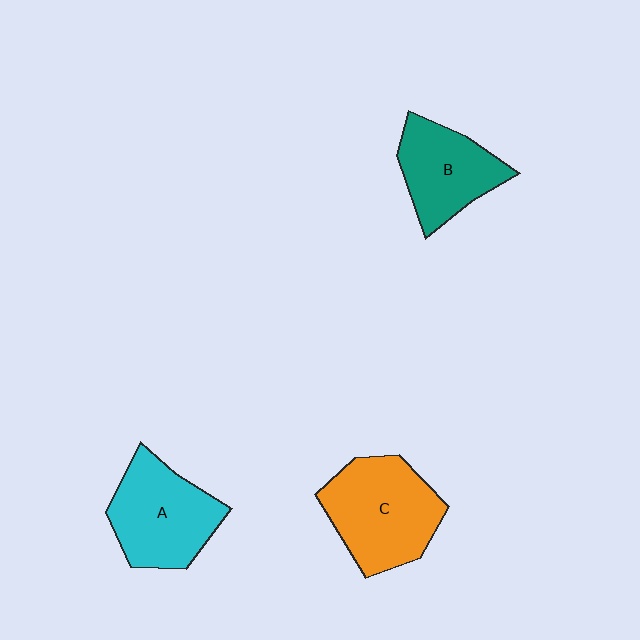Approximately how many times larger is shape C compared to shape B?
Approximately 1.3 times.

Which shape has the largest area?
Shape C (orange).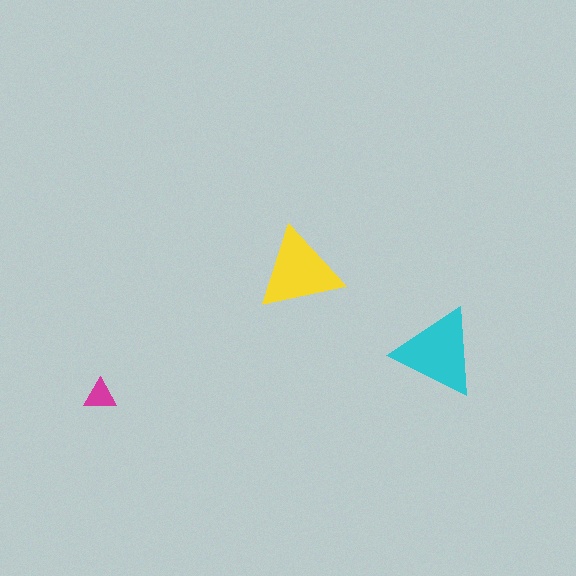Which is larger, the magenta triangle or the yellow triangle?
The yellow one.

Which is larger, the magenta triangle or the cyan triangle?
The cyan one.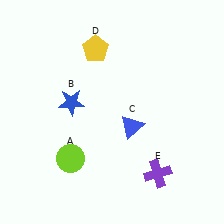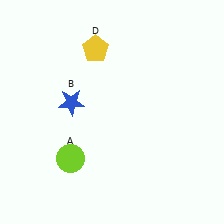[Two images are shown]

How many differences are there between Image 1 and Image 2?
There are 2 differences between the two images.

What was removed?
The purple cross (E), the blue triangle (C) were removed in Image 2.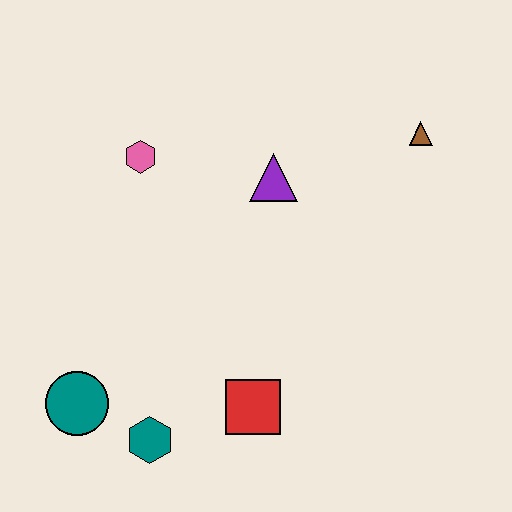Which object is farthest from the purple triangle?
The teal circle is farthest from the purple triangle.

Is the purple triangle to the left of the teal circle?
No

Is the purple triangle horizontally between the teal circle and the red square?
No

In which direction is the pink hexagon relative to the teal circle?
The pink hexagon is above the teal circle.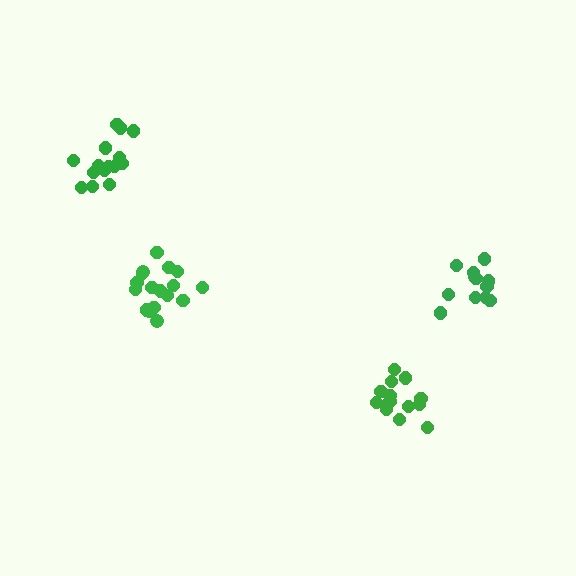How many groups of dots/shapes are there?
There are 4 groups.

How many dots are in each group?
Group 1: 17 dots, Group 2: 12 dots, Group 3: 13 dots, Group 4: 15 dots (57 total).